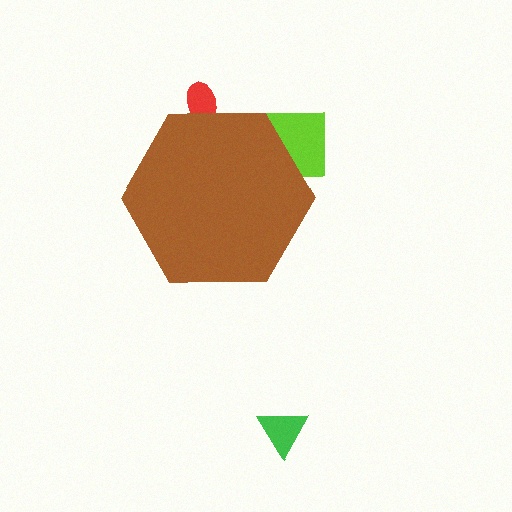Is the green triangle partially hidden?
No, the green triangle is fully visible.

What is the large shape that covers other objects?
A brown hexagon.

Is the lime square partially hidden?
Yes, the lime square is partially hidden behind the brown hexagon.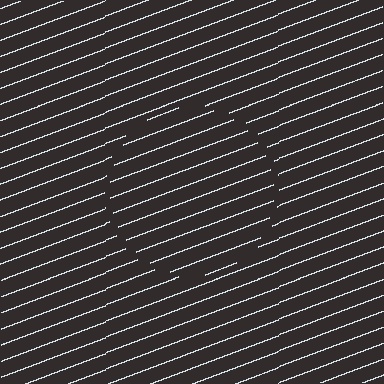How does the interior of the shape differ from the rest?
The interior of the shape contains the same grating, shifted by half a period — the contour is defined by the phase discontinuity where line-ends from the inner and outer gratings abut.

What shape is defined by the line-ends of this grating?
An illusory circle. The interior of the shape contains the same grating, shifted by half a period — the contour is defined by the phase discontinuity where line-ends from the inner and outer gratings abut.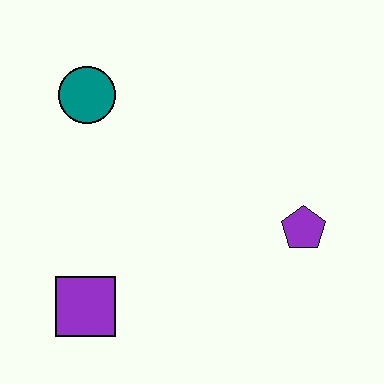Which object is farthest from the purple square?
The purple pentagon is farthest from the purple square.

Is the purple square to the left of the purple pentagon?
Yes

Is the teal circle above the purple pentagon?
Yes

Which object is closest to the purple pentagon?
The purple square is closest to the purple pentagon.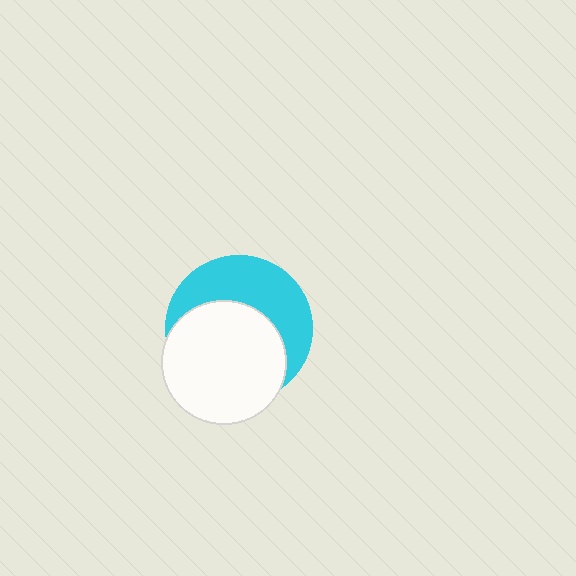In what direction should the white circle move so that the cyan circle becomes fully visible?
The white circle should move down. That is the shortest direction to clear the overlap and leave the cyan circle fully visible.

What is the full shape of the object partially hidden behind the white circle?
The partially hidden object is a cyan circle.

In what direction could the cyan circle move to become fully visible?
The cyan circle could move up. That would shift it out from behind the white circle entirely.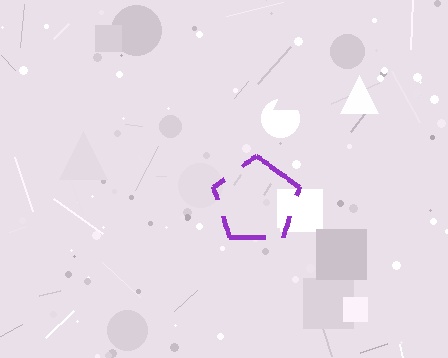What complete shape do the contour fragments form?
The contour fragments form a pentagon.